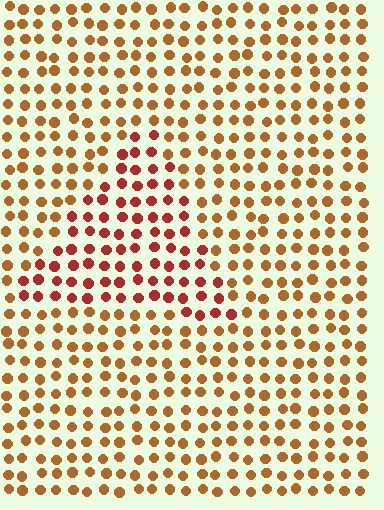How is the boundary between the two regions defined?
The boundary is defined purely by a slight shift in hue (about 29 degrees). Spacing, size, and orientation are identical on both sides.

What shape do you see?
I see a triangle.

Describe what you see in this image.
The image is filled with small brown elements in a uniform arrangement. A triangle-shaped region is visible where the elements are tinted to a slightly different hue, forming a subtle color boundary.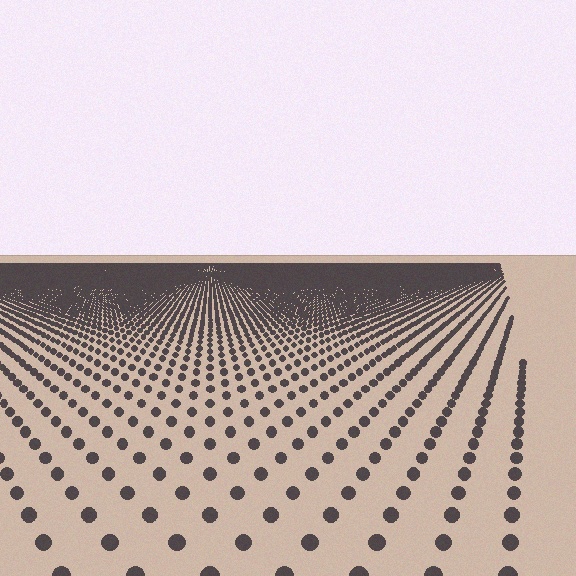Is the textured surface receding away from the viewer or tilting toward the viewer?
The surface is receding away from the viewer. Texture elements get smaller and denser toward the top.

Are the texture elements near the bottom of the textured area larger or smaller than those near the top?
Larger. Near the bottom, elements are closer to the viewer and appear at a bigger on-screen size.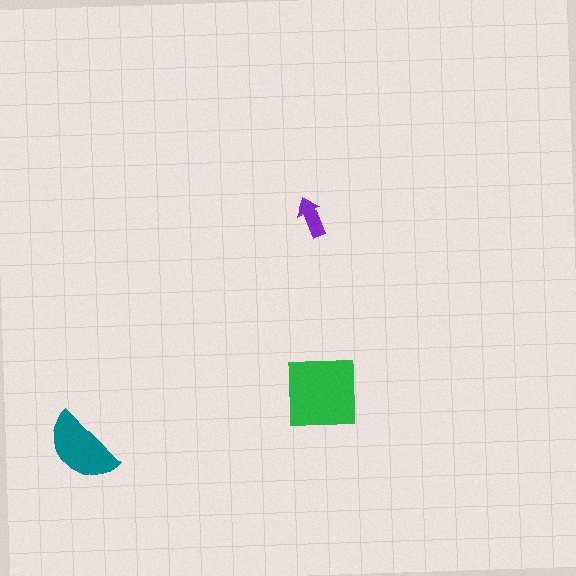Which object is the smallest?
The purple arrow.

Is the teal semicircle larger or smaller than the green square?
Smaller.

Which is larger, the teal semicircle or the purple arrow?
The teal semicircle.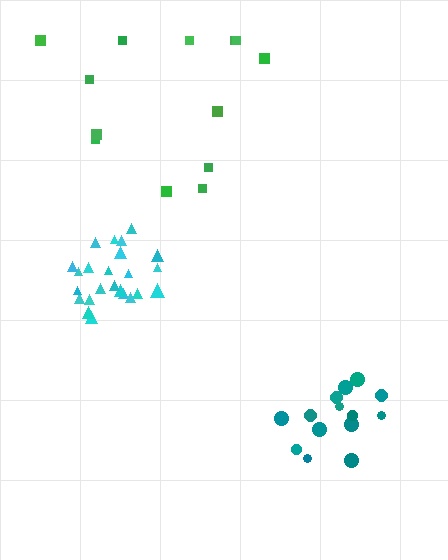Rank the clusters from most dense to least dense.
cyan, teal, green.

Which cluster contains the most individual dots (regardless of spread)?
Cyan (24).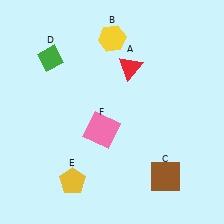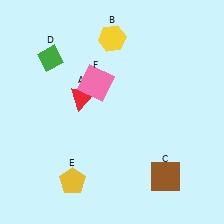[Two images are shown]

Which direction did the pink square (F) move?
The pink square (F) moved up.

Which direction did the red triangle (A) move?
The red triangle (A) moved left.